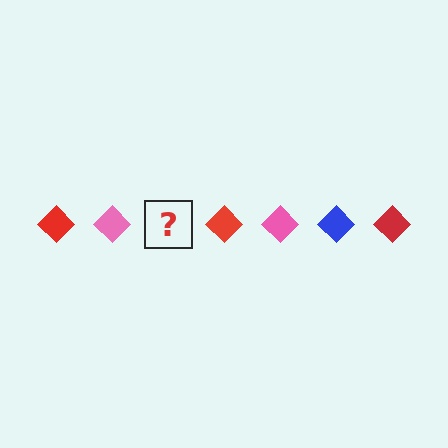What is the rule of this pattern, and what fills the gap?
The rule is that the pattern cycles through red, pink, blue diamonds. The gap should be filled with a blue diamond.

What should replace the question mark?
The question mark should be replaced with a blue diamond.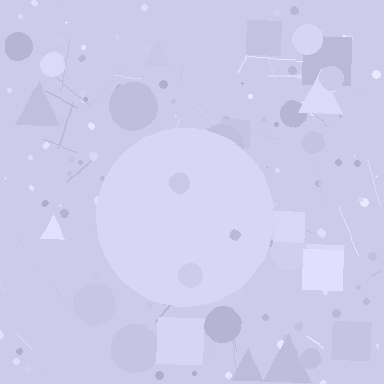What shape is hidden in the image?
A circle is hidden in the image.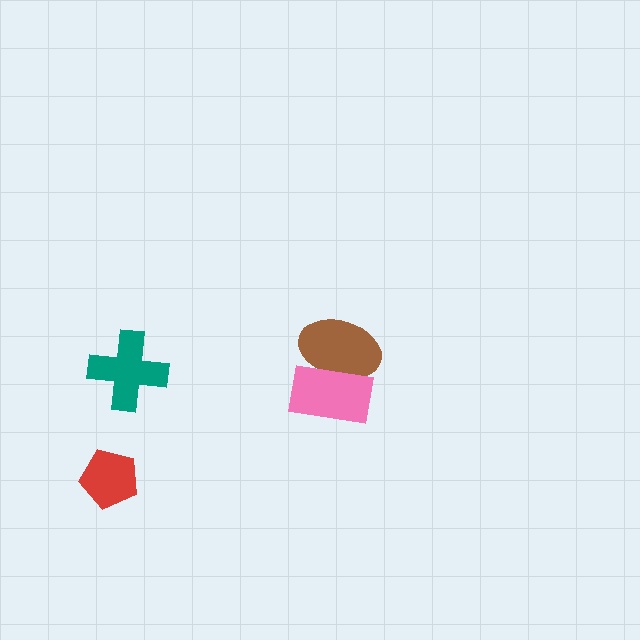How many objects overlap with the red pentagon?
0 objects overlap with the red pentagon.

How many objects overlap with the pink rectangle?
1 object overlaps with the pink rectangle.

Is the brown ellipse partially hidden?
Yes, it is partially covered by another shape.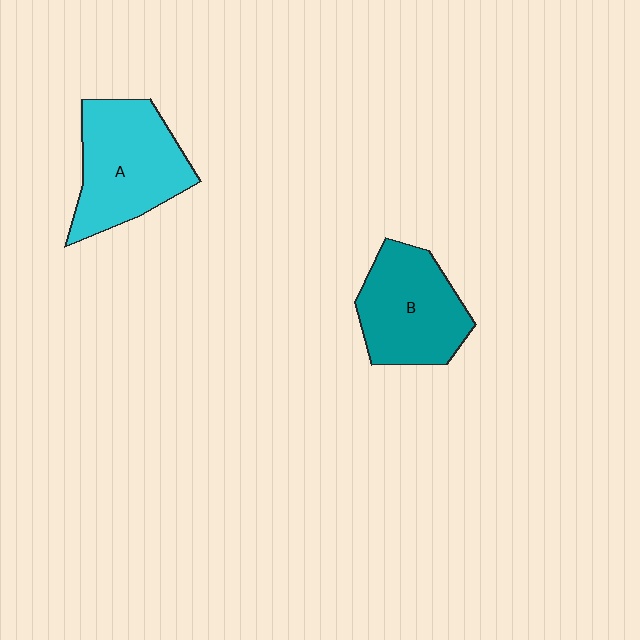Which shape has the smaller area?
Shape B (teal).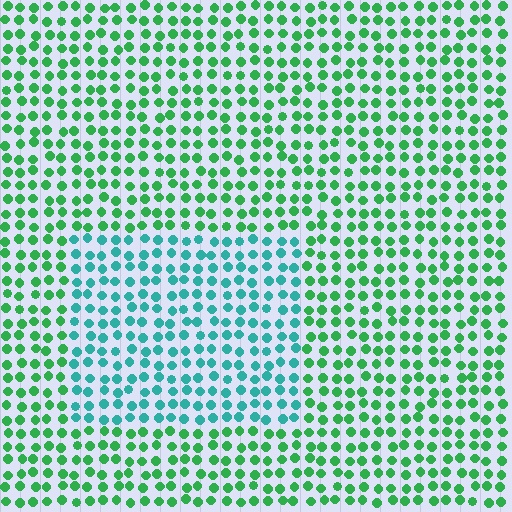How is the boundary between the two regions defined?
The boundary is defined purely by a slight shift in hue (about 41 degrees). Spacing, size, and orientation are identical on both sides.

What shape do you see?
I see a rectangle.